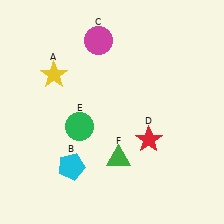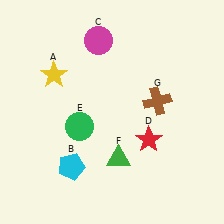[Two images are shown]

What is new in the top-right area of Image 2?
A brown cross (G) was added in the top-right area of Image 2.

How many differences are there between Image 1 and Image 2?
There is 1 difference between the two images.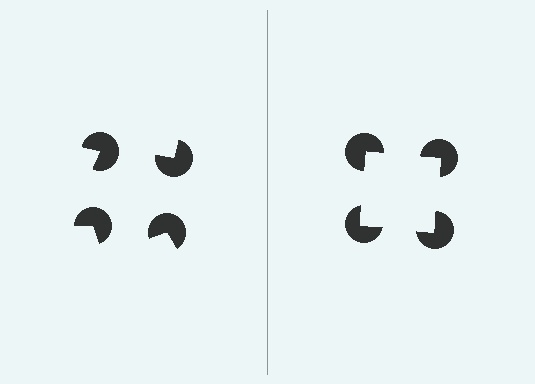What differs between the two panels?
The pac-man discs are positioned identically on both sides; only the wedge orientations differ. On the right they align to a square; on the left they are misaligned.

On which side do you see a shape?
An illusory square appears on the right side. On the left side the wedge cuts are rotated, so no coherent shape forms.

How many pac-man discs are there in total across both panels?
8 — 4 on each side.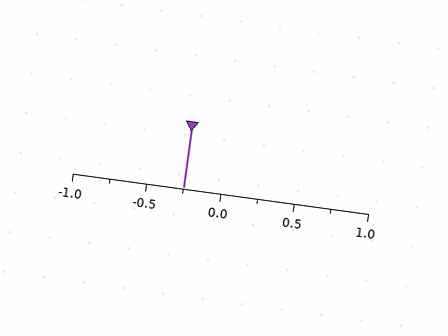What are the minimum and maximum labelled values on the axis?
The axis runs from -1.0 to 1.0.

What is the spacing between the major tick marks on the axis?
The major ticks are spaced 0.5 apart.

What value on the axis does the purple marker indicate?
The marker indicates approximately -0.25.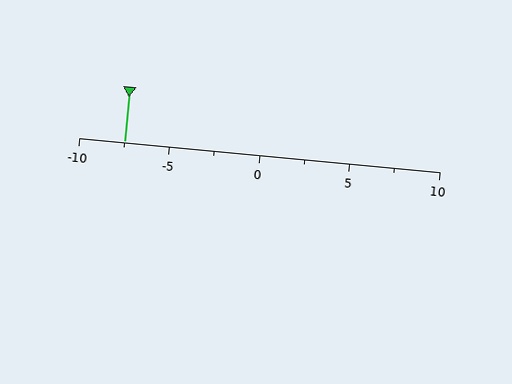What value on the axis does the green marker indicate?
The marker indicates approximately -7.5.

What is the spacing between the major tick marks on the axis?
The major ticks are spaced 5 apart.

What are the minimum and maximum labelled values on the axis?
The axis runs from -10 to 10.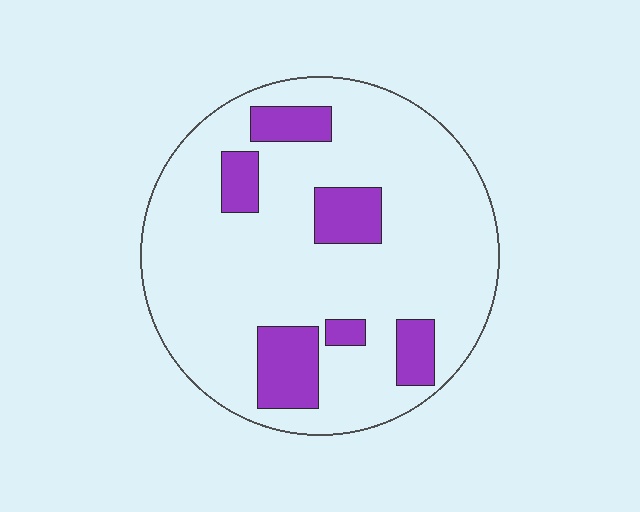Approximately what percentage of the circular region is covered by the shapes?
Approximately 20%.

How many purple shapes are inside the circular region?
6.